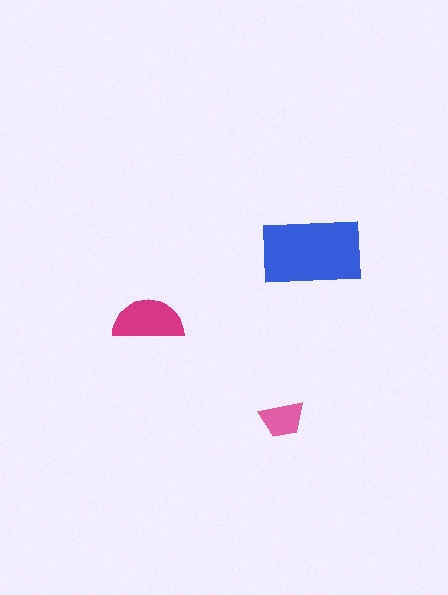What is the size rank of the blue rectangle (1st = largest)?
1st.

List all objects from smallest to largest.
The pink trapezoid, the magenta semicircle, the blue rectangle.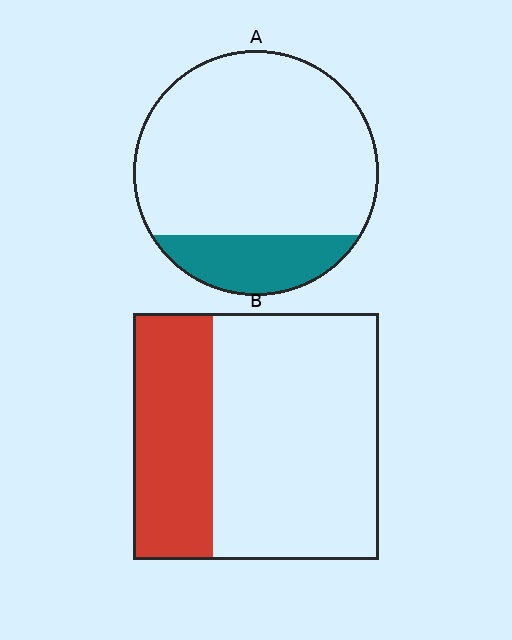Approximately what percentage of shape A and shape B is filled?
A is approximately 20% and B is approximately 35%.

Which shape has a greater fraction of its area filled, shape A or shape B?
Shape B.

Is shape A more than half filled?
No.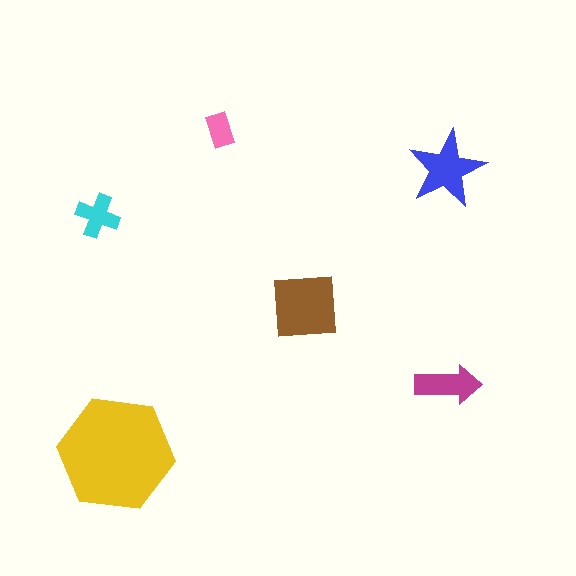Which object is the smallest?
The pink rectangle.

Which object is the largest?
The yellow hexagon.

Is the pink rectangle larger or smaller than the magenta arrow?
Smaller.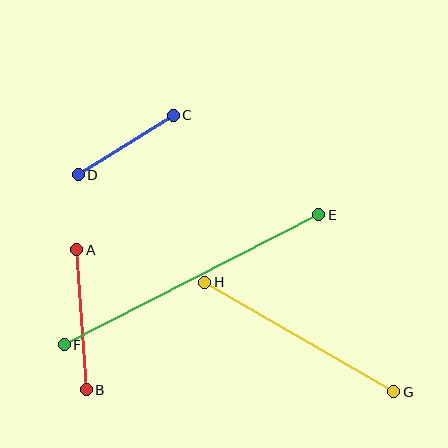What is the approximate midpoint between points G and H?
The midpoint is at approximately (299, 337) pixels.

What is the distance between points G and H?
The distance is approximately 218 pixels.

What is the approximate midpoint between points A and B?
The midpoint is at approximately (81, 320) pixels.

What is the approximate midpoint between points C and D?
The midpoint is at approximately (126, 145) pixels.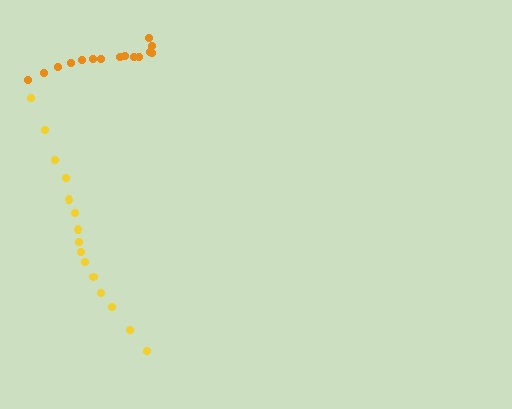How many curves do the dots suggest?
There are 2 distinct paths.